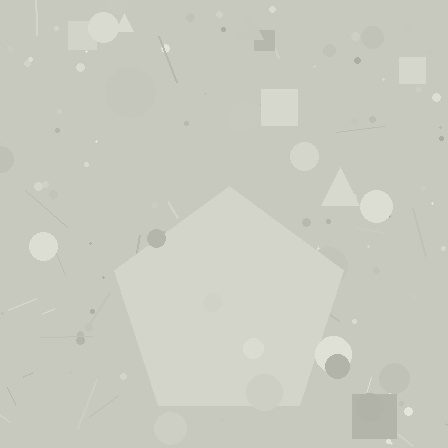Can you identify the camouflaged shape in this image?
The camouflaged shape is a pentagon.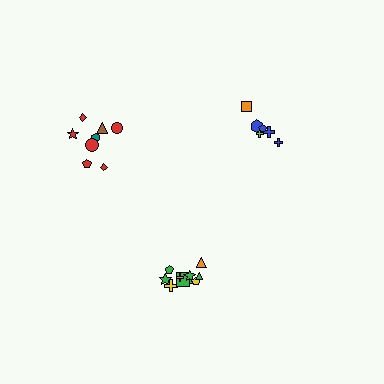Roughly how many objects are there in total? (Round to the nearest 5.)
Roughly 25 objects in total.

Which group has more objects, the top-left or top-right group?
The top-left group.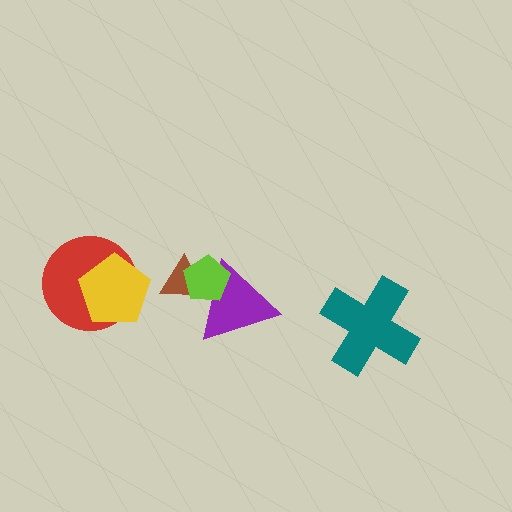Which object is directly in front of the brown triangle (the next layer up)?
The purple triangle is directly in front of the brown triangle.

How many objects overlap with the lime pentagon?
2 objects overlap with the lime pentagon.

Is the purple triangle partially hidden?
Yes, it is partially covered by another shape.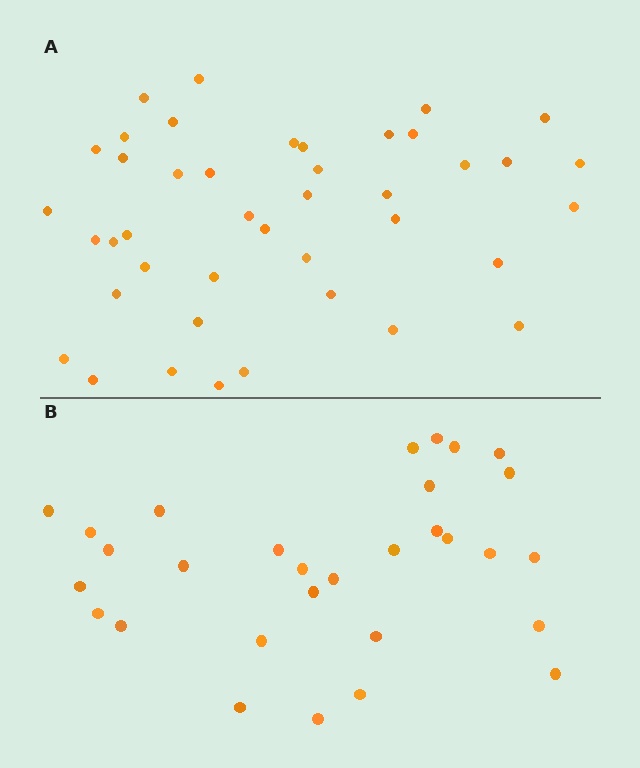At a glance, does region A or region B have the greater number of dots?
Region A (the top region) has more dots.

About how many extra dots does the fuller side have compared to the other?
Region A has roughly 12 or so more dots than region B.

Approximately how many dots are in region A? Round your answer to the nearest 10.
About 40 dots. (The exact count is 42, which rounds to 40.)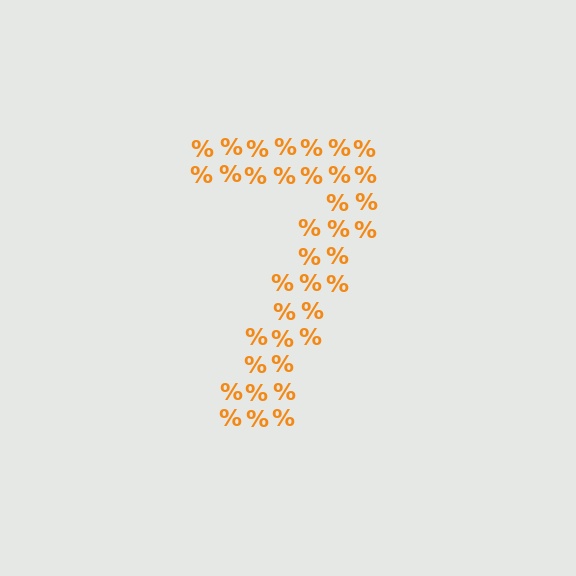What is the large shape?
The large shape is the digit 7.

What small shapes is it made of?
It is made of small percent signs.